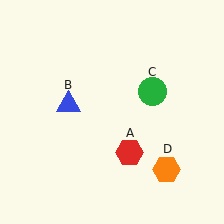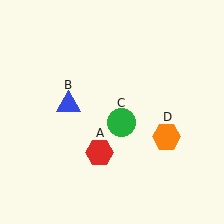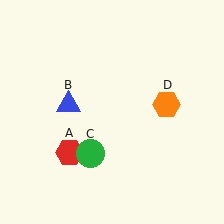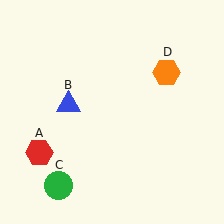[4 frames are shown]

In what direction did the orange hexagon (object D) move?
The orange hexagon (object D) moved up.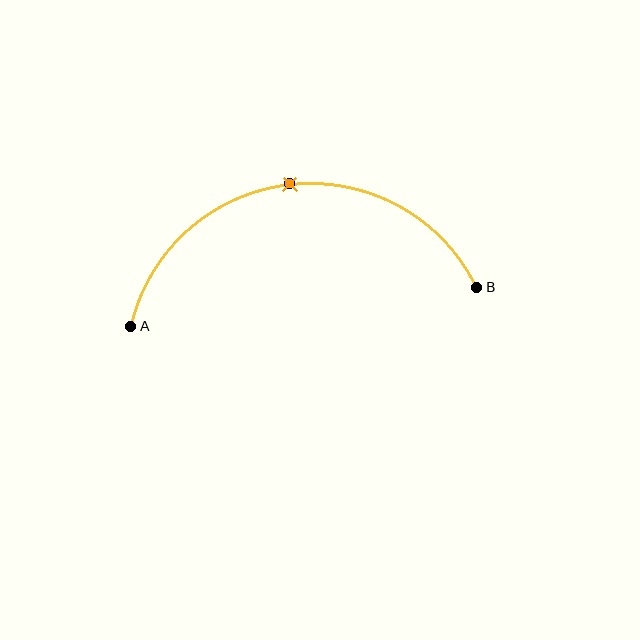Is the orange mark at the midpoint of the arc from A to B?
Yes. The orange mark lies on the arc at equal arc-length from both A and B — it is the arc midpoint.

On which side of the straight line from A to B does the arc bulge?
The arc bulges above the straight line connecting A and B.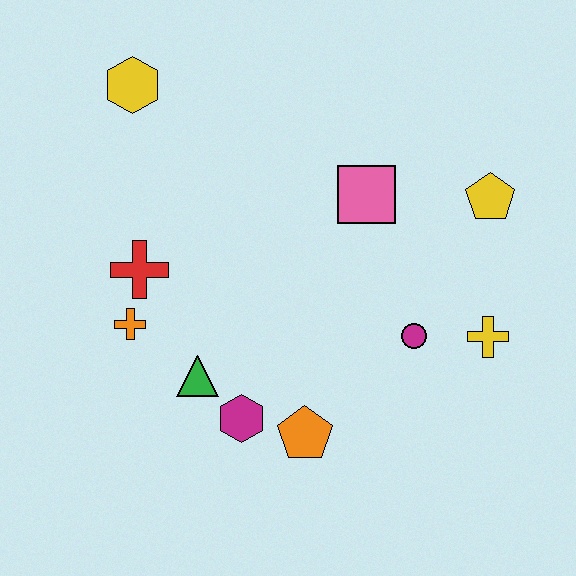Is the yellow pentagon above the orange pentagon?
Yes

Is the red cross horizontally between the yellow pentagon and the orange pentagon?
No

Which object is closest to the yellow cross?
The magenta circle is closest to the yellow cross.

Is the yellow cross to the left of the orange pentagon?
No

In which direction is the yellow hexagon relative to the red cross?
The yellow hexagon is above the red cross.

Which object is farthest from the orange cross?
The yellow pentagon is farthest from the orange cross.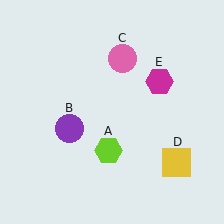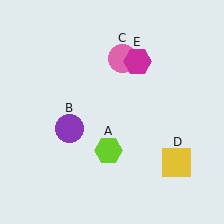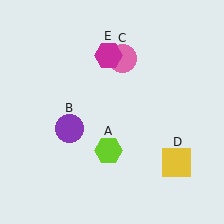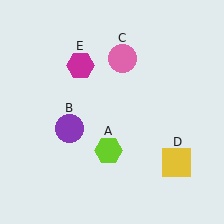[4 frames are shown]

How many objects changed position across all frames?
1 object changed position: magenta hexagon (object E).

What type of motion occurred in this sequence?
The magenta hexagon (object E) rotated counterclockwise around the center of the scene.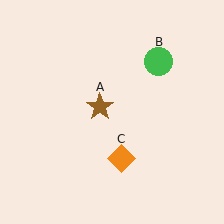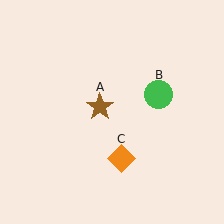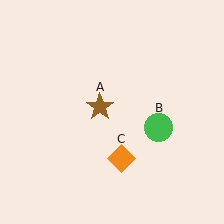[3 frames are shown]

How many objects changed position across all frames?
1 object changed position: green circle (object B).